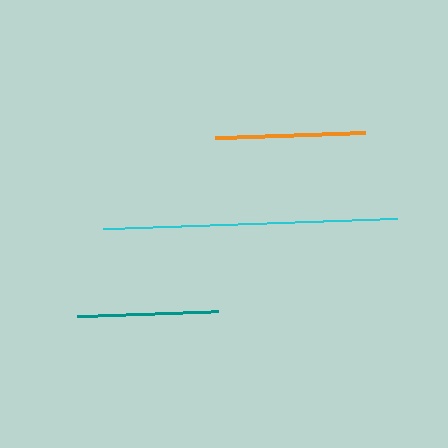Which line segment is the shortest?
The teal line is the shortest at approximately 141 pixels.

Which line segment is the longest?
The cyan line is the longest at approximately 294 pixels.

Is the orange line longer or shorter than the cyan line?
The cyan line is longer than the orange line.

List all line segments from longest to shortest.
From longest to shortest: cyan, orange, teal.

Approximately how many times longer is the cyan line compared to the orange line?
The cyan line is approximately 2.0 times the length of the orange line.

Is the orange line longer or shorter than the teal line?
The orange line is longer than the teal line.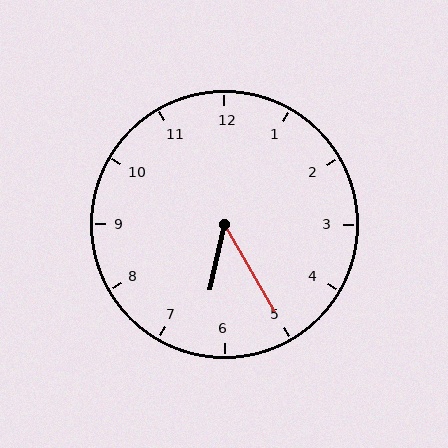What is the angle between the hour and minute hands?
Approximately 42 degrees.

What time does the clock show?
6:25.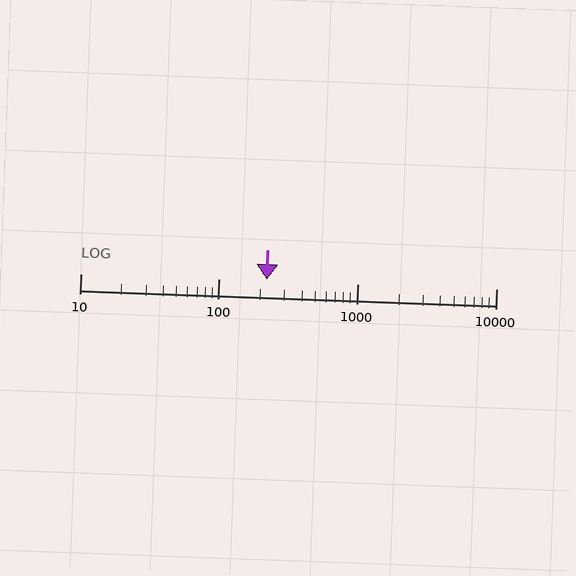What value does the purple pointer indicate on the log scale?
The pointer indicates approximately 220.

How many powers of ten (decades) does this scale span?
The scale spans 3 decades, from 10 to 10000.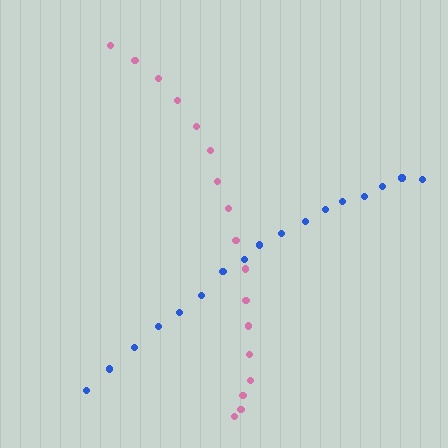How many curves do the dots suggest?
There are 2 distinct paths.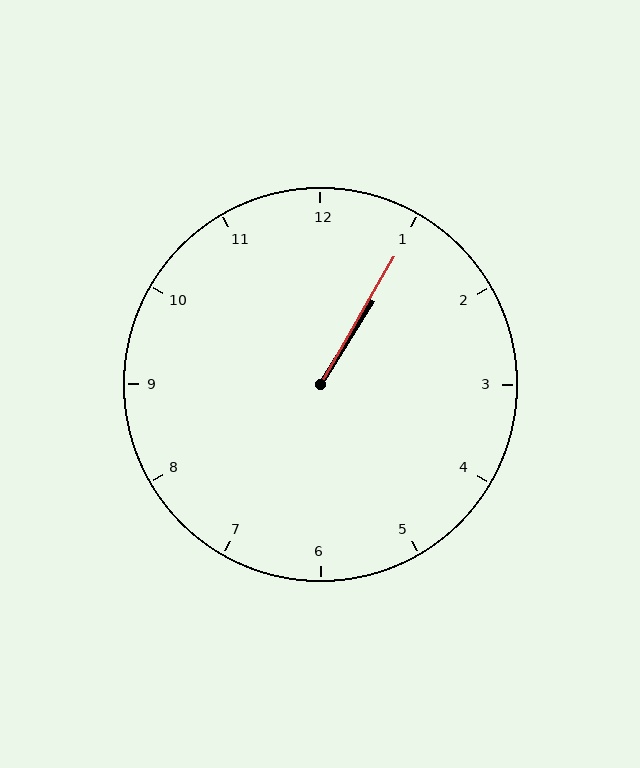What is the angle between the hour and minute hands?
Approximately 2 degrees.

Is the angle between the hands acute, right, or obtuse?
It is acute.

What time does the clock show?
1:05.